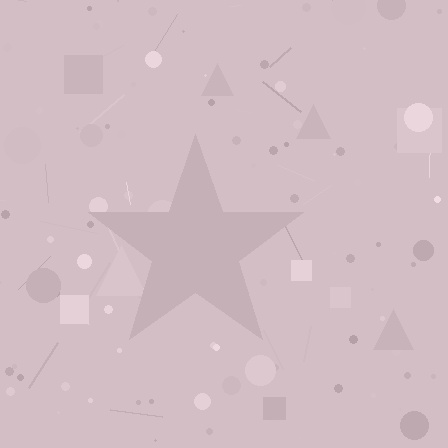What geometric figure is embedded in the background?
A star is embedded in the background.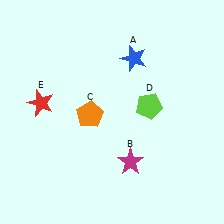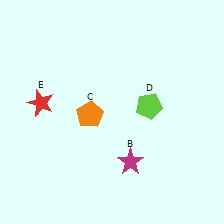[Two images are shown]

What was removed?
The blue star (A) was removed in Image 2.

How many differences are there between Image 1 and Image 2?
There is 1 difference between the two images.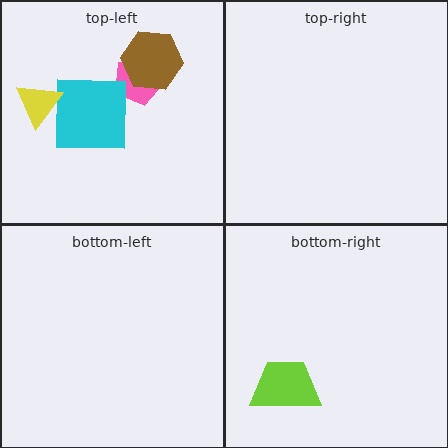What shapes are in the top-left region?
The pink pentagon, the cyan square, the brown hexagon, the yellow triangle.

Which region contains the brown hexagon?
The top-left region.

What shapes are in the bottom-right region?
The lime trapezoid.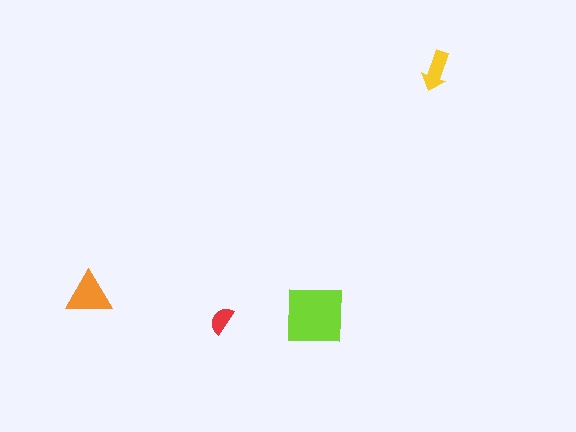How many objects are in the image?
There are 4 objects in the image.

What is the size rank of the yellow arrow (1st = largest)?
3rd.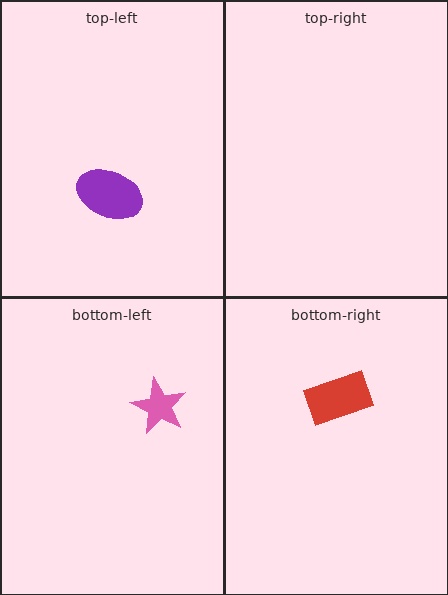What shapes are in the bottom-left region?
The pink star.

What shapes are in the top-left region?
The purple ellipse.